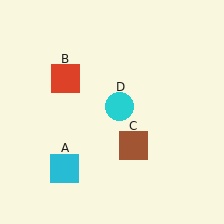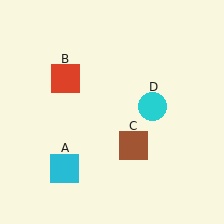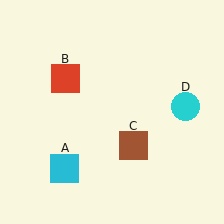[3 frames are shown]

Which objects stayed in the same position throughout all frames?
Cyan square (object A) and red square (object B) and brown square (object C) remained stationary.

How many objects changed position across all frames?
1 object changed position: cyan circle (object D).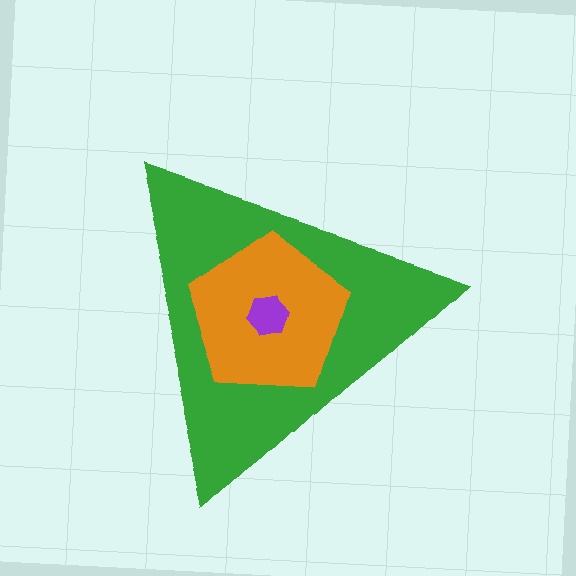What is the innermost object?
The purple hexagon.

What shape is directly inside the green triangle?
The orange pentagon.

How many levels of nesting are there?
3.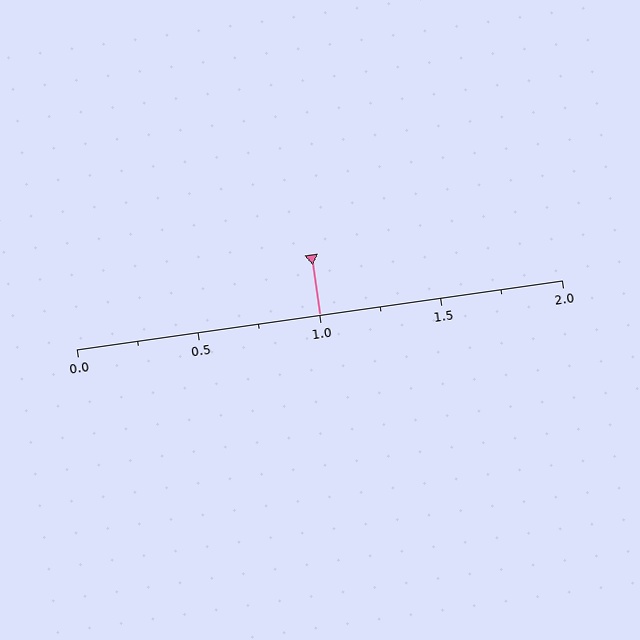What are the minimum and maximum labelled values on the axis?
The axis runs from 0.0 to 2.0.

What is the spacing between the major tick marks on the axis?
The major ticks are spaced 0.5 apart.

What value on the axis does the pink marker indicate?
The marker indicates approximately 1.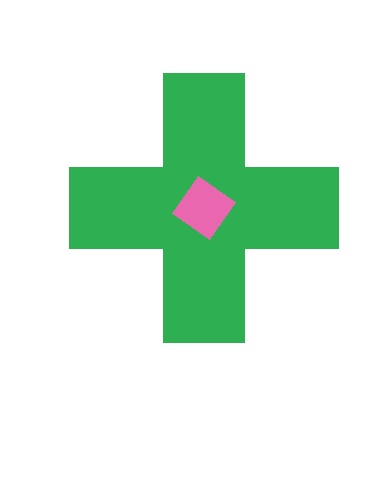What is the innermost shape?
The pink diamond.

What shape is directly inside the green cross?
The pink diamond.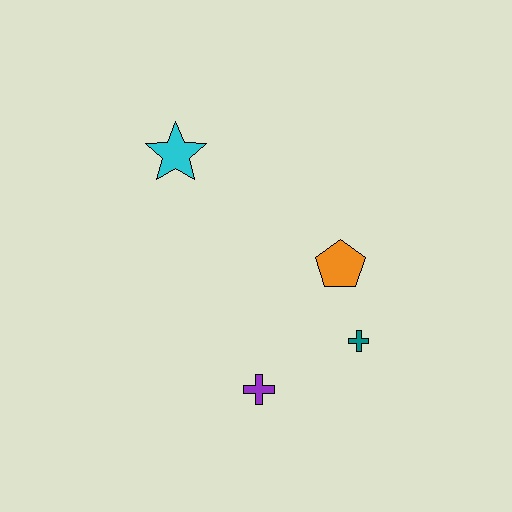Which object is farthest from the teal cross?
The cyan star is farthest from the teal cross.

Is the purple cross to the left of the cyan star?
No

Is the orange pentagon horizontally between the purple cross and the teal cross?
Yes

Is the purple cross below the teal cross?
Yes